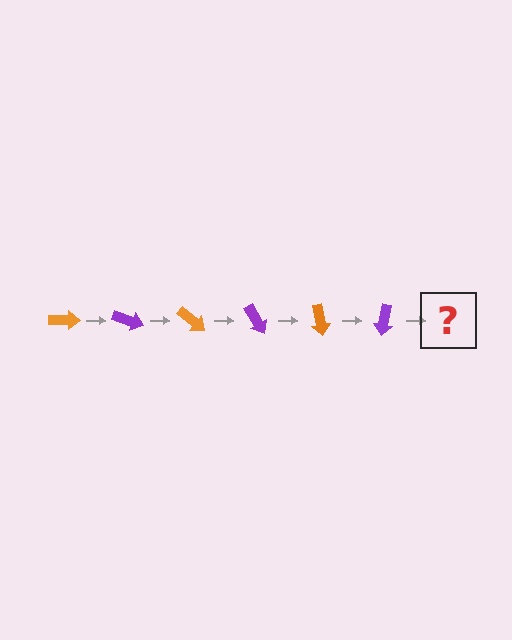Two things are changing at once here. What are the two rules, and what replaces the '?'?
The two rules are that it rotates 20 degrees each step and the color cycles through orange and purple. The '?' should be an orange arrow, rotated 120 degrees from the start.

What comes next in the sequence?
The next element should be an orange arrow, rotated 120 degrees from the start.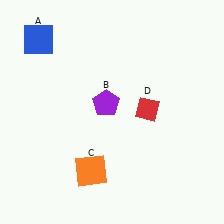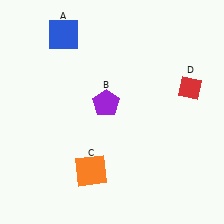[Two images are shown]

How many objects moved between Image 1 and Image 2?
2 objects moved between the two images.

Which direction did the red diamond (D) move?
The red diamond (D) moved right.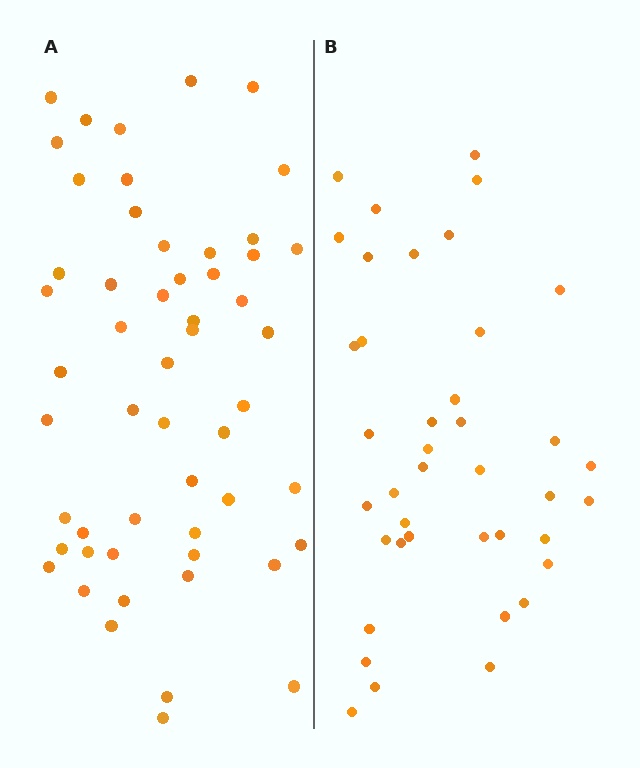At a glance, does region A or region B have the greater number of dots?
Region A (the left region) has more dots.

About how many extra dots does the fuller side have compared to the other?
Region A has approximately 15 more dots than region B.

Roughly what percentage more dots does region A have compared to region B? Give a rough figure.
About 35% more.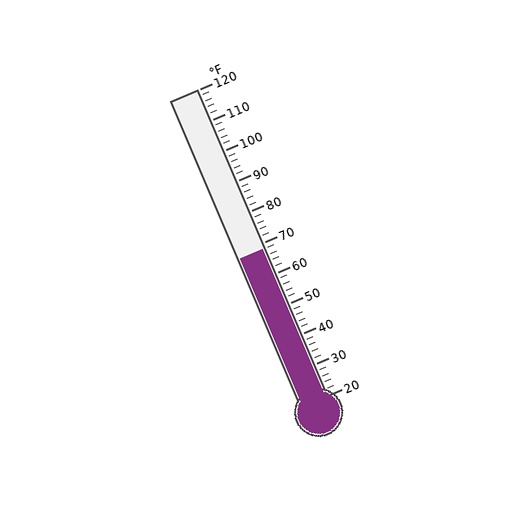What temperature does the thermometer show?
The thermometer shows approximately 68°F.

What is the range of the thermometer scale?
The thermometer scale ranges from 20°F to 120°F.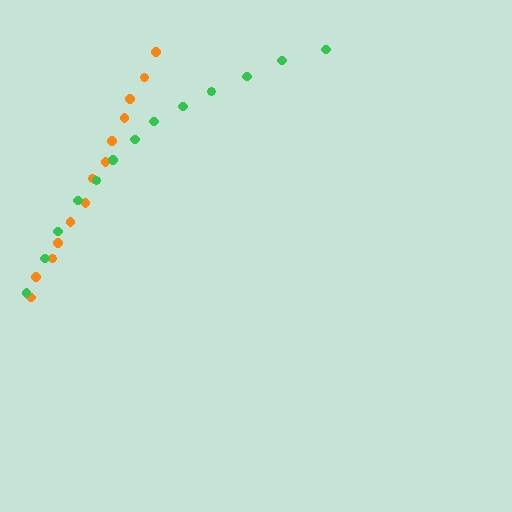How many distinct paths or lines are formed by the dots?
There are 2 distinct paths.